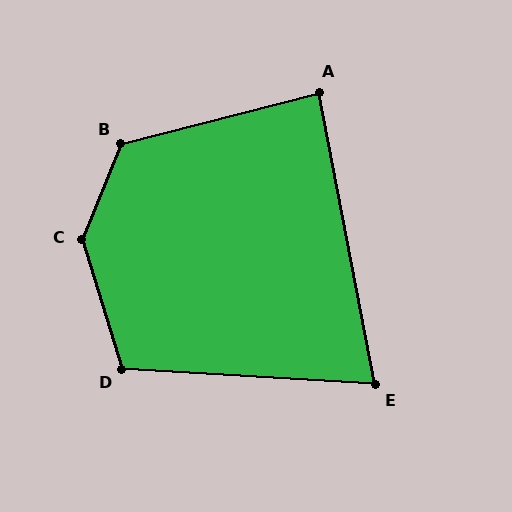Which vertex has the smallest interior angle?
E, at approximately 76 degrees.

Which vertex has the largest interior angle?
C, at approximately 140 degrees.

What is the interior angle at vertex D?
Approximately 111 degrees (obtuse).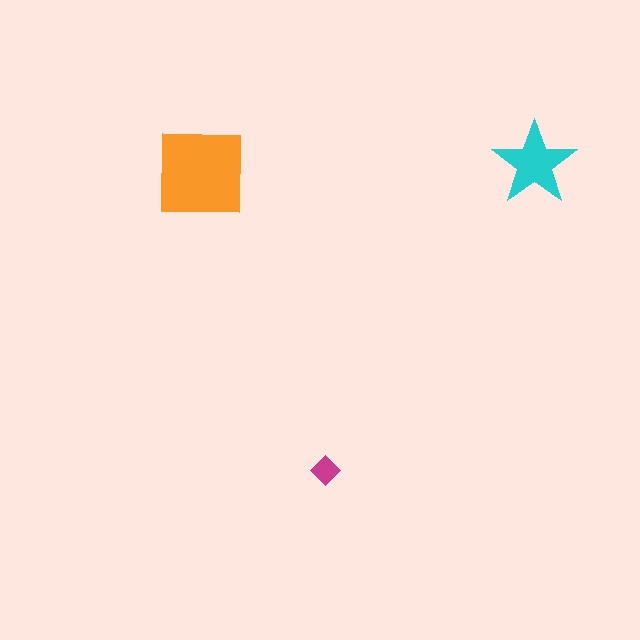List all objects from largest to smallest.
The orange square, the cyan star, the magenta diamond.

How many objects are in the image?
There are 3 objects in the image.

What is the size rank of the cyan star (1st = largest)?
2nd.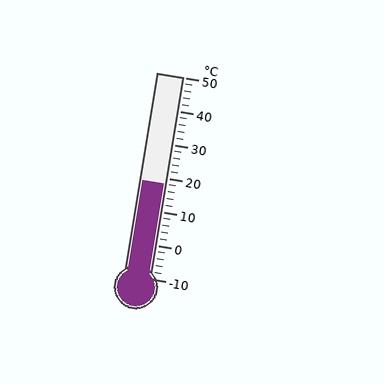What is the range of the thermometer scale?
The thermometer scale ranges from -10°C to 50°C.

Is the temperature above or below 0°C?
The temperature is above 0°C.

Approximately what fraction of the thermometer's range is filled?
The thermometer is filled to approximately 45% of its range.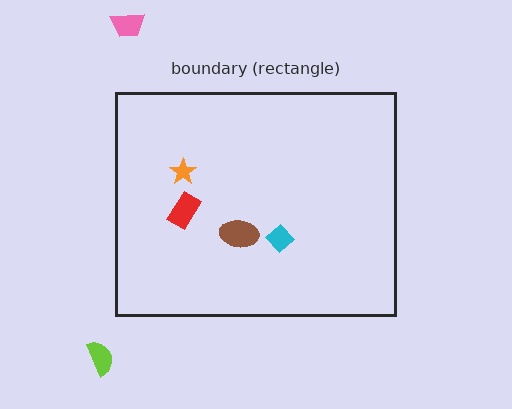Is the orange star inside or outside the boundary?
Inside.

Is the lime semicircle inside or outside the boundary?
Outside.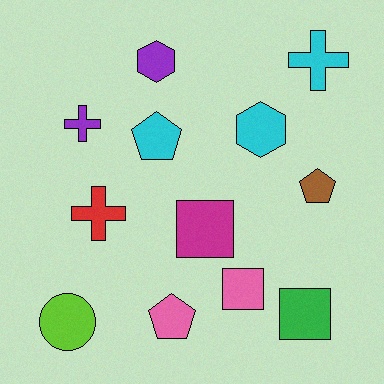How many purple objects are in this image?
There are 2 purple objects.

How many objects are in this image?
There are 12 objects.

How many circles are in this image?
There is 1 circle.